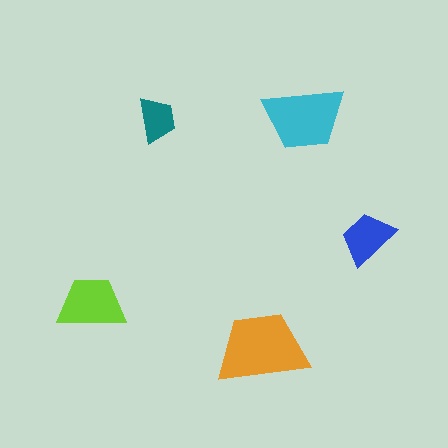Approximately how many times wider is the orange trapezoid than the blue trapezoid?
About 1.5 times wider.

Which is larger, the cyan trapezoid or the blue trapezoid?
The cyan one.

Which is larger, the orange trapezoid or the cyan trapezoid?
The orange one.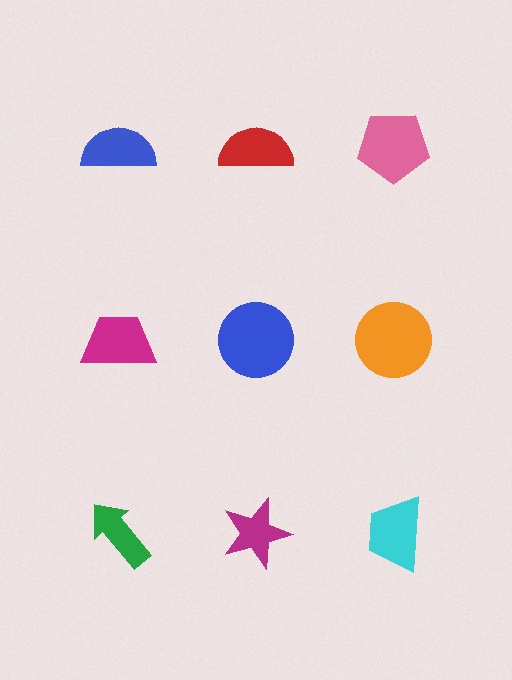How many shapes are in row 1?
3 shapes.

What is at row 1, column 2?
A red semicircle.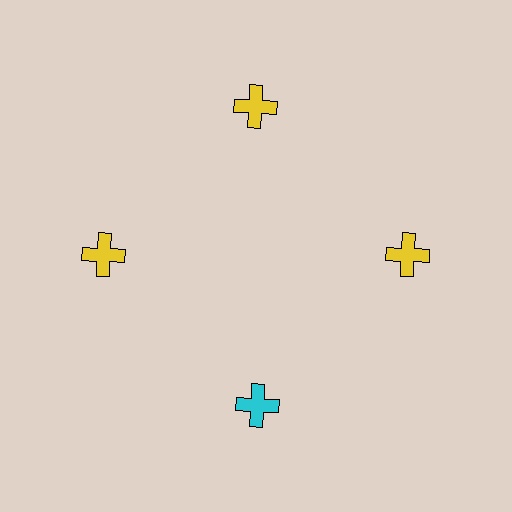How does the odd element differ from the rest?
It has a different color: cyan instead of yellow.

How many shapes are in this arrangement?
There are 4 shapes arranged in a ring pattern.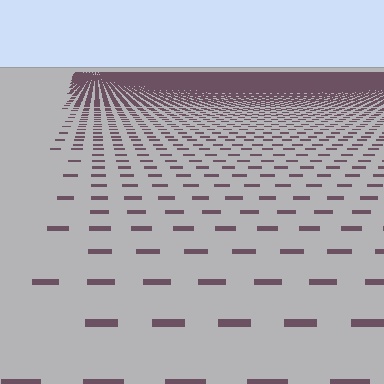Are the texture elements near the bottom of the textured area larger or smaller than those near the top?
Larger. Near the bottom, elements are closer to the viewer and appear at a bigger on-screen size.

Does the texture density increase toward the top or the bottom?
Density increases toward the top.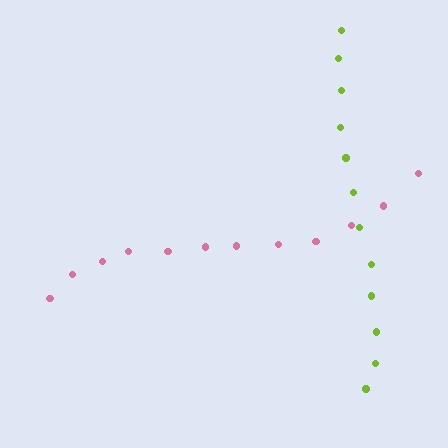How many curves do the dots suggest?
There are 2 distinct paths.